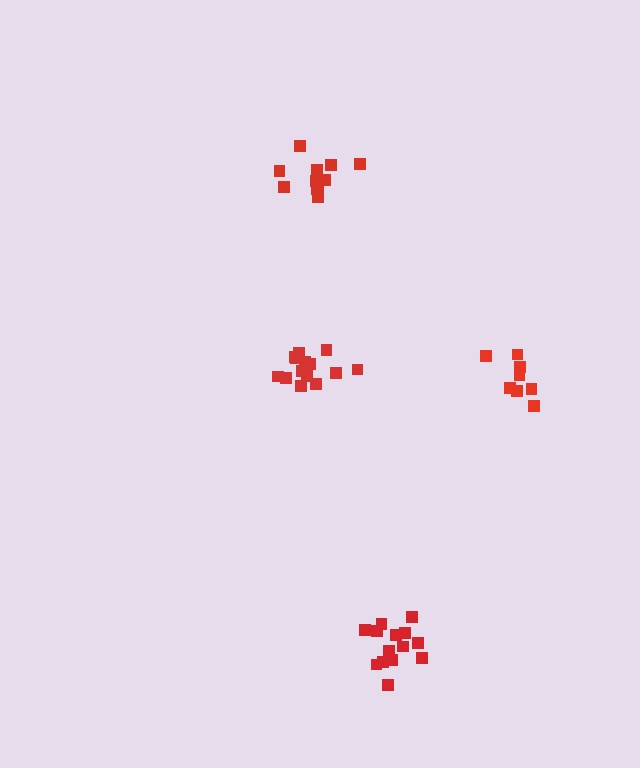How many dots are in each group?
Group 1: 14 dots, Group 2: 14 dots, Group 3: 11 dots, Group 4: 8 dots (47 total).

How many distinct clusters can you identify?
There are 4 distinct clusters.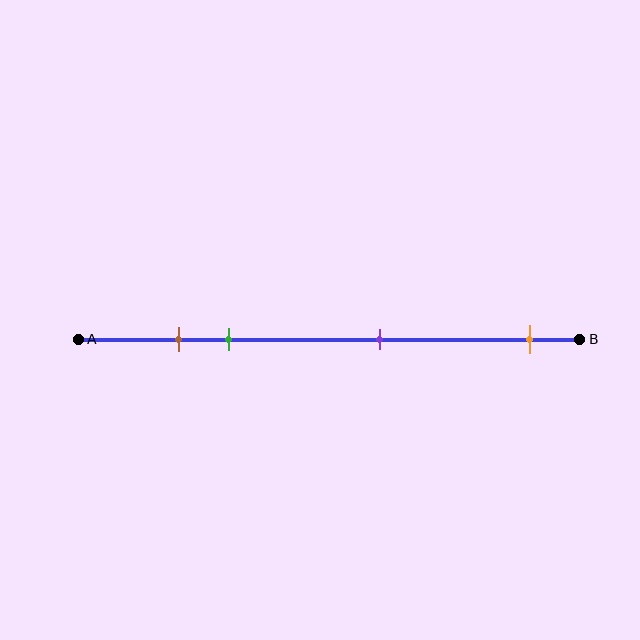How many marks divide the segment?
There are 4 marks dividing the segment.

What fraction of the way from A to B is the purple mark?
The purple mark is approximately 60% (0.6) of the way from A to B.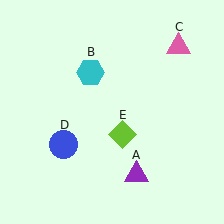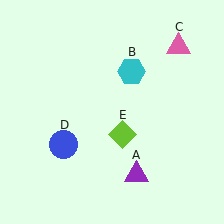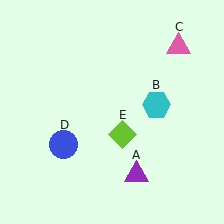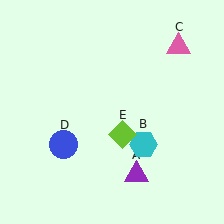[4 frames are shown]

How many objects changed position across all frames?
1 object changed position: cyan hexagon (object B).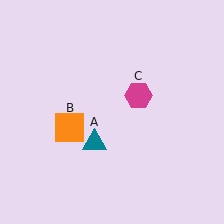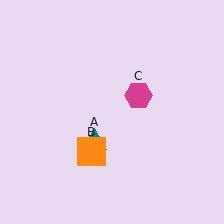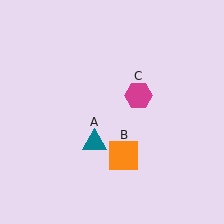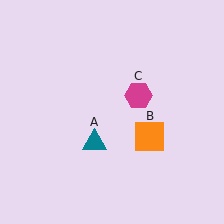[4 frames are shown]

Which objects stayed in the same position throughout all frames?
Teal triangle (object A) and magenta hexagon (object C) remained stationary.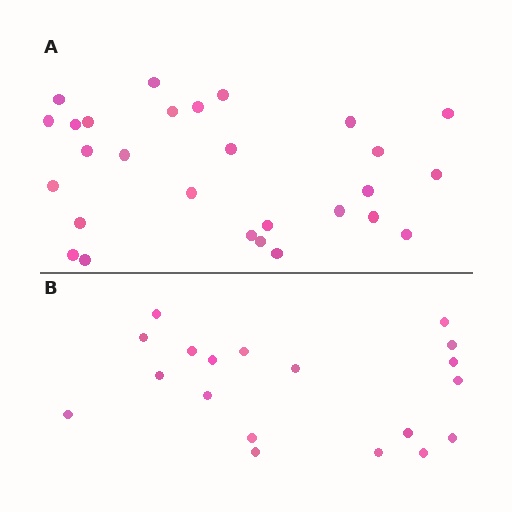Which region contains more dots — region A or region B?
Region A (the top region) has more dots.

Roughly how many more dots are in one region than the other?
Region A has roughly 8 or so more dots than region B.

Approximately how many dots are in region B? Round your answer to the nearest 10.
About 20 dots. (The exact count is 19, which rounds to 20.)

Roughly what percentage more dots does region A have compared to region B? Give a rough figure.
About 45% more.